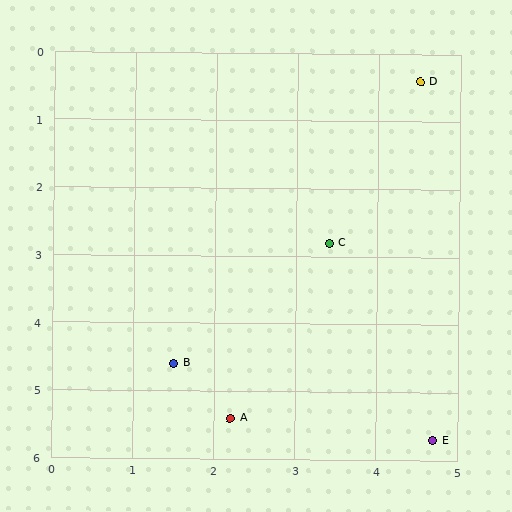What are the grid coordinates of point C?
Point C is at approximately (3.4, 2.8).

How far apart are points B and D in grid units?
Points B and D are about 5.2 grid units apart.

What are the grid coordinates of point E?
Point E is at approximately (4.7, 5.7).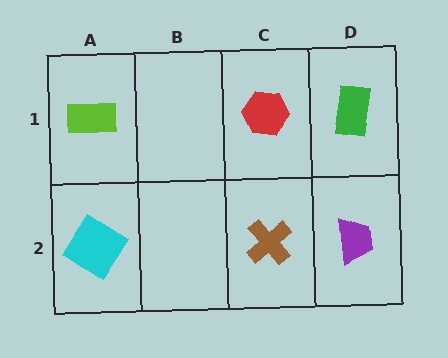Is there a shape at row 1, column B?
No, that cell is empty.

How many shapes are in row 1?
3 shapes.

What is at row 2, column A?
A cyan diamond.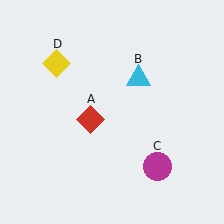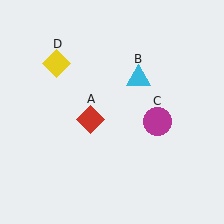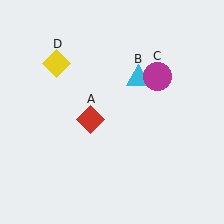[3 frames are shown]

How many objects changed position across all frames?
1 object changed position: magenta circle (object C).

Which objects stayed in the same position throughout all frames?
Red diamond (object A) and cyan triangle (object B) and yellow diamond (object D) remained stationary.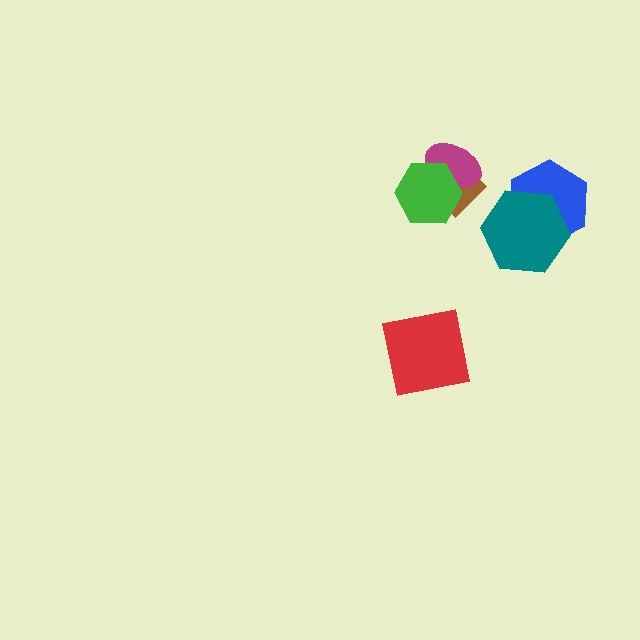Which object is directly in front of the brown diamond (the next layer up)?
The magenta ellipse is directly in front of the brown diamond.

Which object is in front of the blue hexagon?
The teal hexagon is in front of the blue hexagon.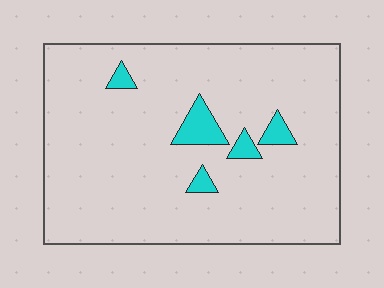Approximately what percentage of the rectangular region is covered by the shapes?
Approximately 5%.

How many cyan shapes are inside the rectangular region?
5.